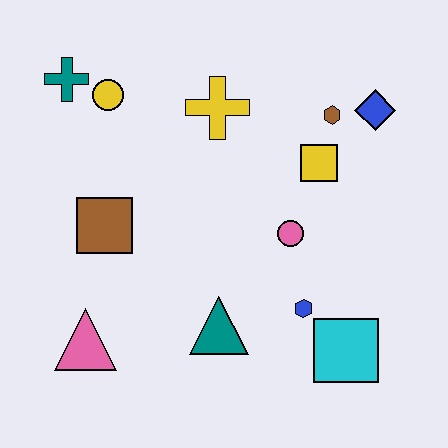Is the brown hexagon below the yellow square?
No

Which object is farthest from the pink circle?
The teal cross is farthest from the pink circle.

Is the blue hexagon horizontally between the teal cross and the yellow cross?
No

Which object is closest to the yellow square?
The brown hexagon is closest to the yellow square.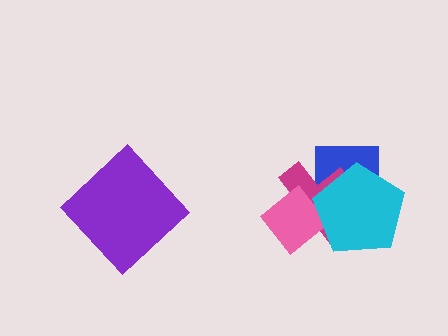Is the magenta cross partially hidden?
Yes, it is partially covered by another shape.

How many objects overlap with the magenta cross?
3 objects overlap with the magenta cross.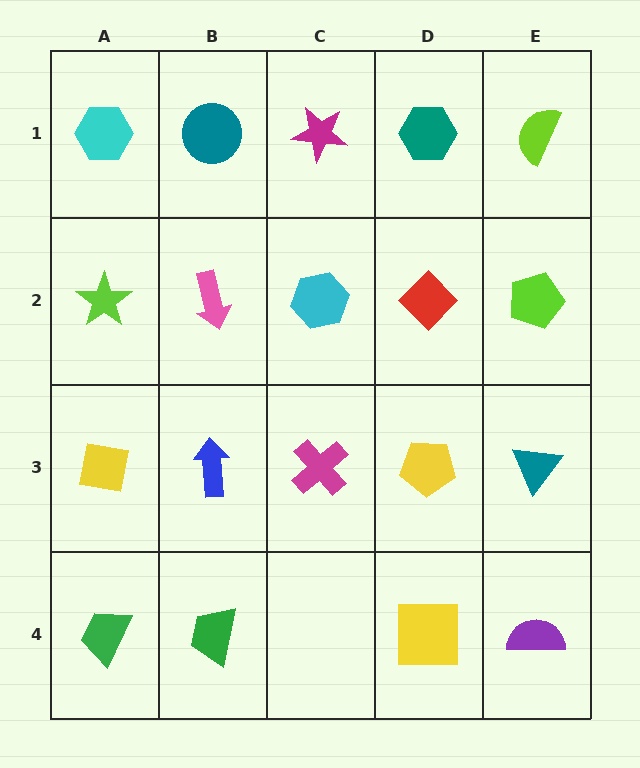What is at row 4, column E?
A purple semicircle.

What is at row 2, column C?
A cyan hexagon.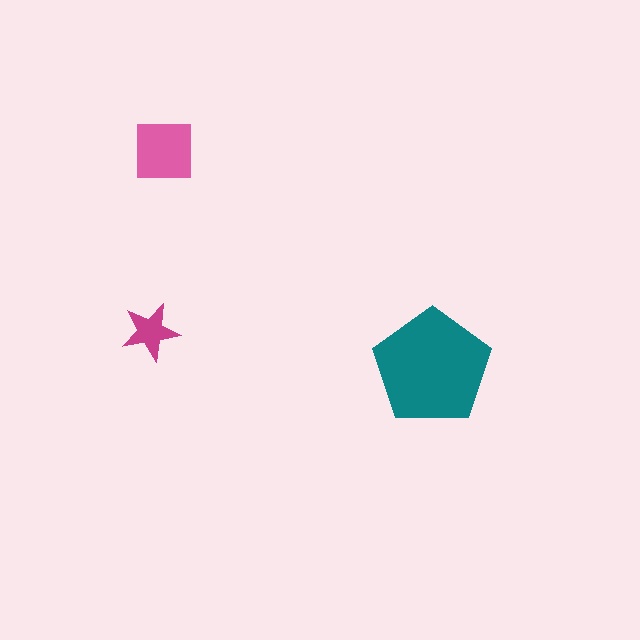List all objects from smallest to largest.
The magenta star, the pink square, the teal pentagon.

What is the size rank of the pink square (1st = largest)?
2nd.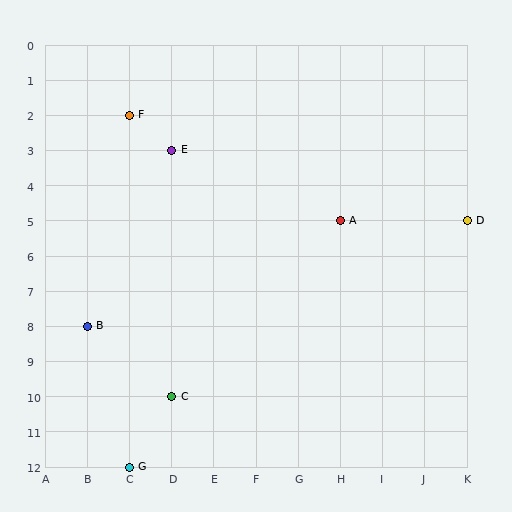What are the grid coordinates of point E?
Point E is at grid coordinates (D, 3).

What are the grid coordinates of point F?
Point F is at grid coordinates (C, 2).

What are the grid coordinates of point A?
Point A is at grid coordinates (H, 5).